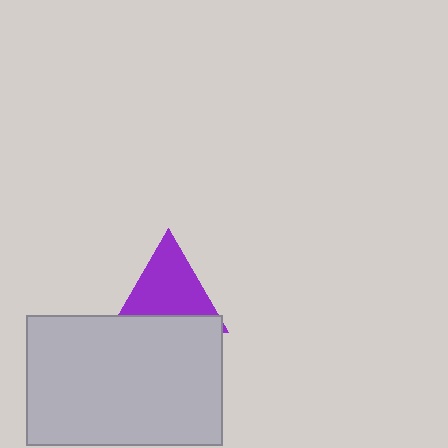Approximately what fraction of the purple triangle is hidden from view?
Roughly 31% of the purple triangle is hidden behind the light gray rectangle.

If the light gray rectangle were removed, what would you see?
You would see the complete purple triangle.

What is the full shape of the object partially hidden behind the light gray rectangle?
The partially hidden object is a purple triangle.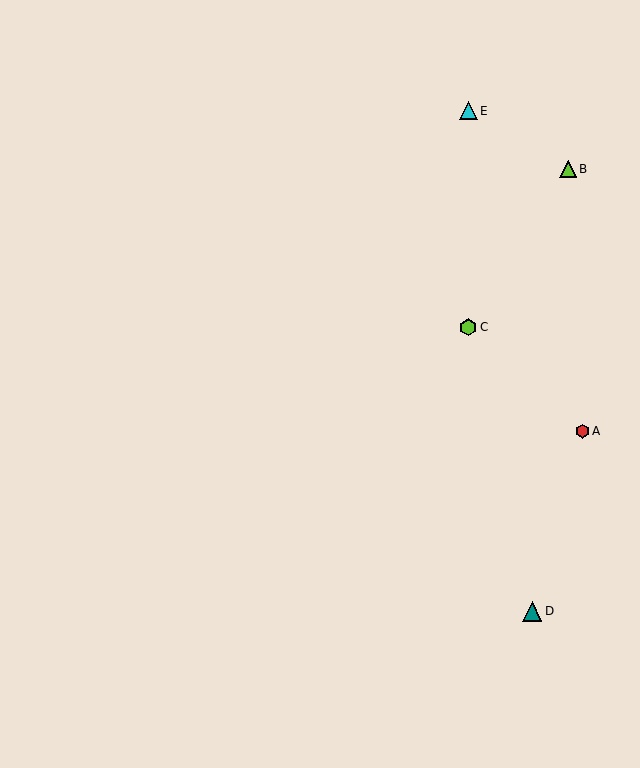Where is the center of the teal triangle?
The center of the teal triangle is at (532, 611).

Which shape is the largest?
The teal triangle (labeled D) is the largest.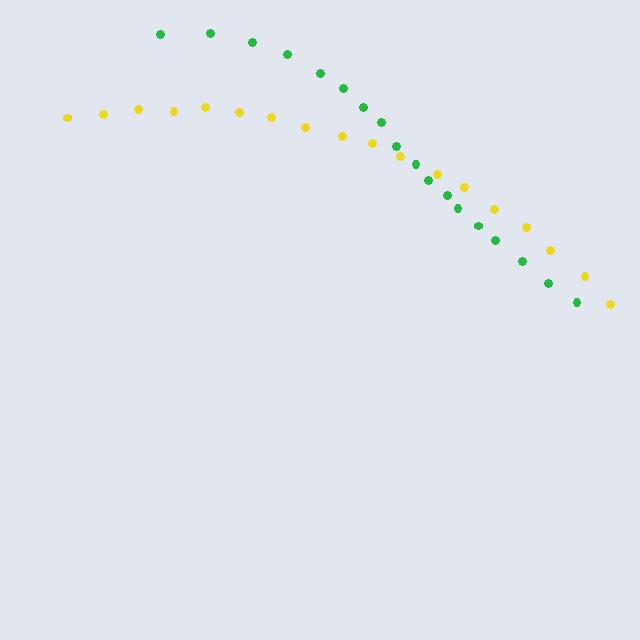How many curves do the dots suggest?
There are 2 distinct paths.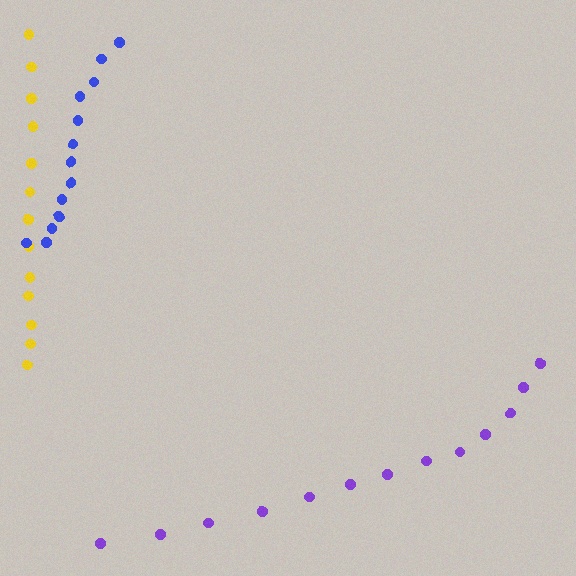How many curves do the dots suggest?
There are 3 distinct paths.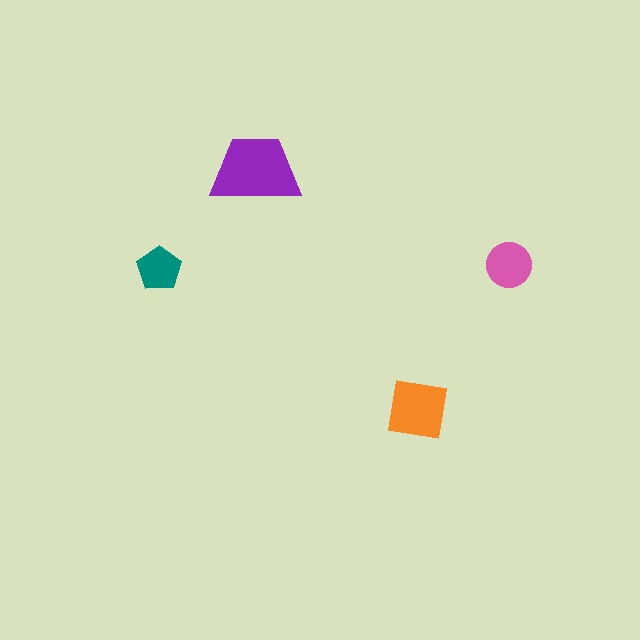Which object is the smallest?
The teal pentagon.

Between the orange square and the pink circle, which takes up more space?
The orange square.